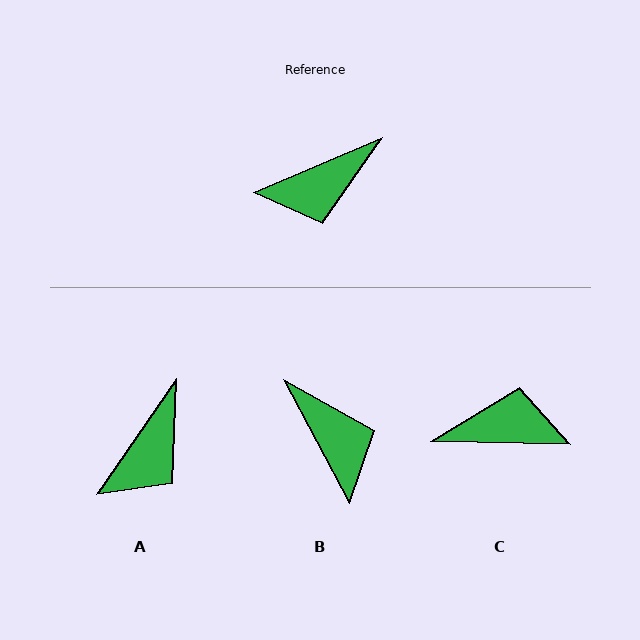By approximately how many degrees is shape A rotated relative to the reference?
Approximately 33 degrees counter-clockwise.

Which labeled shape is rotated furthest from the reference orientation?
C, about 156 degrees away.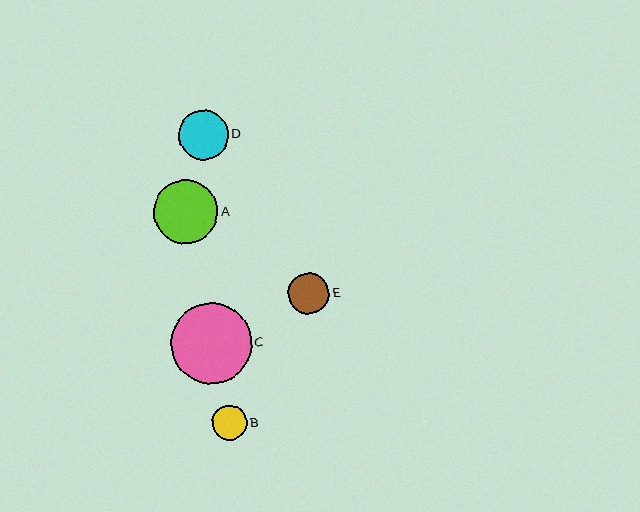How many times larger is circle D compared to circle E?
Circle D is approximately 1.2 times the size of circle E.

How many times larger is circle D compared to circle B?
Circle D is approximately 1.4 times the size of circle B.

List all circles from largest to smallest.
From largest to smallest: C, A, D, E, B.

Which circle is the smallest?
Circle B is the smallest with a size of approximately 34 pixels.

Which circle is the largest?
Circle C is the largest with a size of approximately 81 pixels.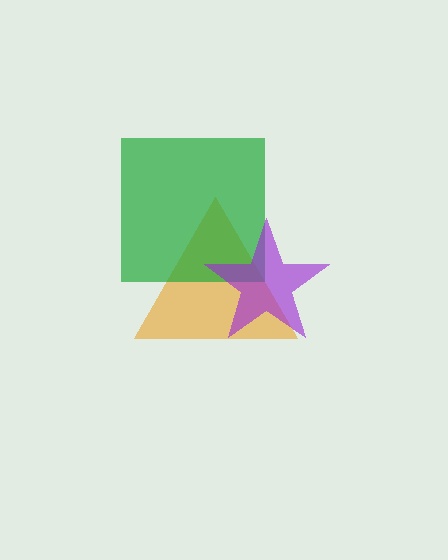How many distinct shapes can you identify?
There are 3 distinct shapes: an orange triangle, a green square, a purple star.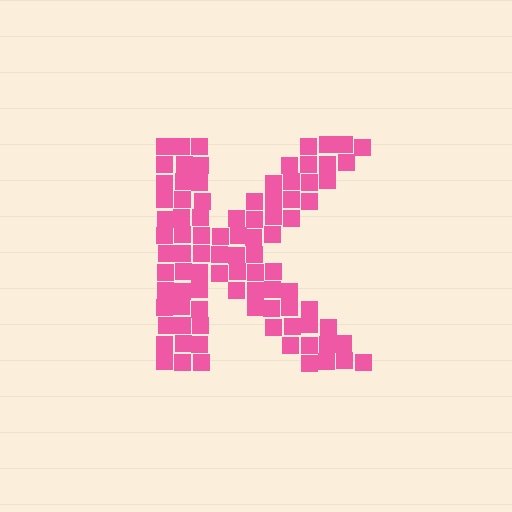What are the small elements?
The small elements are squares.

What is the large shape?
The large shape is the letter K.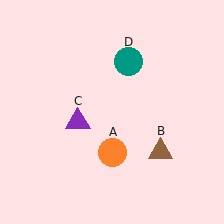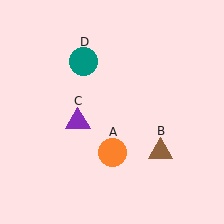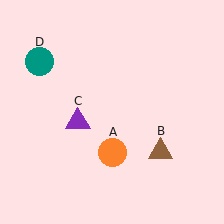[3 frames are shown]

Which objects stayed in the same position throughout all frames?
Orange circle (object A) and brown triangle (object B) and purple triangle (object C) remained stationary.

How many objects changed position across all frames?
1 object changed position: teal circle (object D).